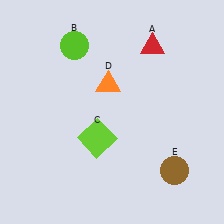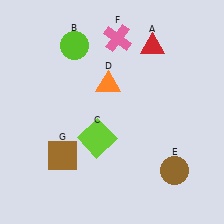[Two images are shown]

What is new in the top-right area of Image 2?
A pink cross (F) was added in the top-right area of Image 2.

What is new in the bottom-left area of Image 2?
A brown square (G) was added in the bottom-left area of Image 2.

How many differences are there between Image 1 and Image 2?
There are 2 differences between the two images.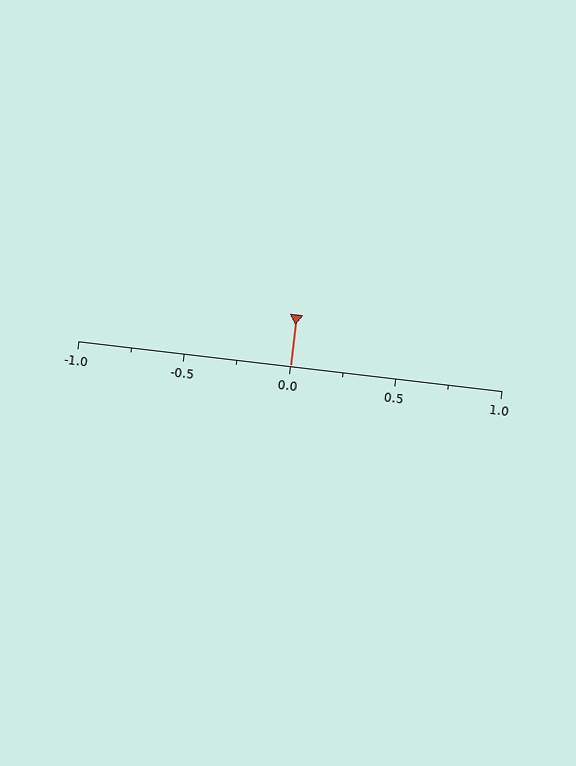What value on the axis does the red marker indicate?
The marker indicates approximately 0.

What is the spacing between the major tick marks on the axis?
The major ticks are spaced 0.5 apart.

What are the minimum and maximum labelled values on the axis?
The axis runs from -1.0 to 1.0.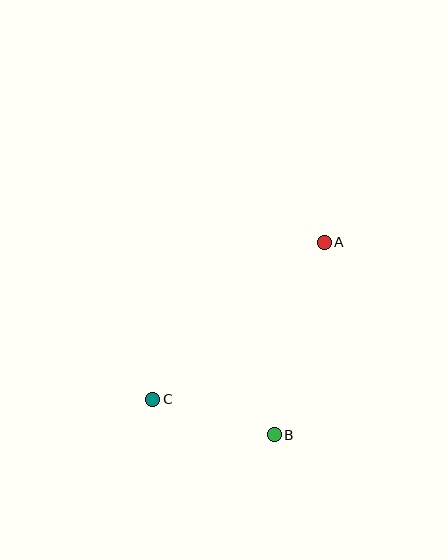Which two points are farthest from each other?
Points A and C are farthest from each other.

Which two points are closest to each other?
Points B and C are closest to each other.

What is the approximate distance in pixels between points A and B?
The distance between A and B is approximately 199 pixels.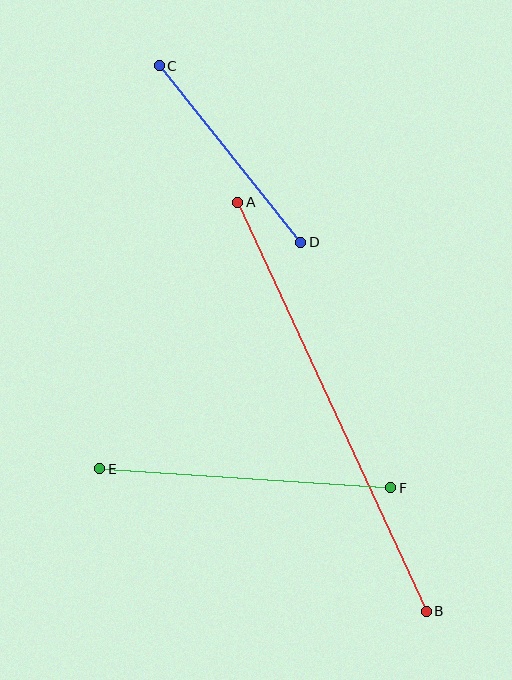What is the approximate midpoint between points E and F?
The midpoint is at approximately (245, 478) pixels.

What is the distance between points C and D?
The distance is approximately 226 pixels.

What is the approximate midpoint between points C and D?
The midpoint is at approximately (230, 154) pixels.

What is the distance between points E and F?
The distance is approximately 292 pixels.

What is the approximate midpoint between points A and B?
The midpoint is at approximately (332, 407) pixels.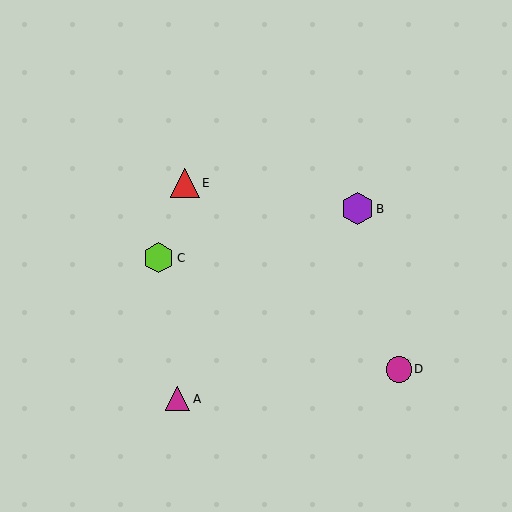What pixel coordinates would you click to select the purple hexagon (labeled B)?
Click at (357, 209) to select the purple hexagon B.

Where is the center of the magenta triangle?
The center of the magenta triangle is at (177, 399).